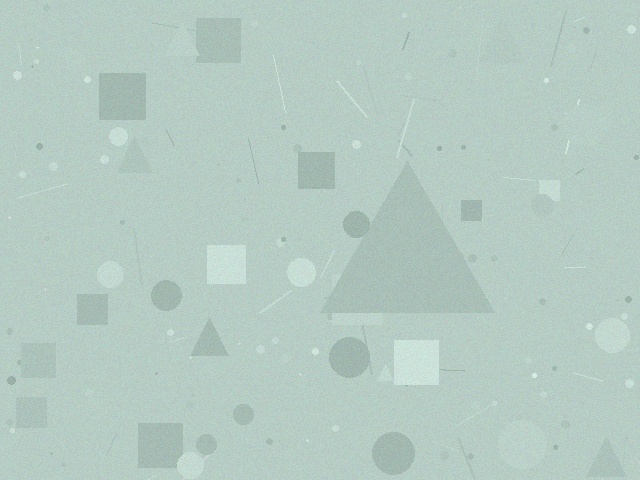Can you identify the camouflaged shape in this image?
The camouflaged shape is a triangle.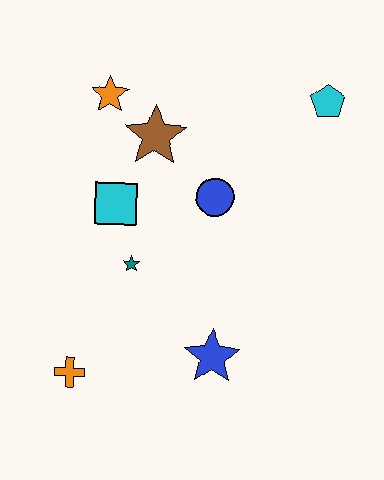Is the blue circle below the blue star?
No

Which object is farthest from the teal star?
The cyan pentagon is farthest from the teal star.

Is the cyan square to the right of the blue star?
No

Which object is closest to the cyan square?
The teal star is closest to the cyan square.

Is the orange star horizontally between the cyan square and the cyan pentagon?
No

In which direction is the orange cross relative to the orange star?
The orange cross is below the orange star.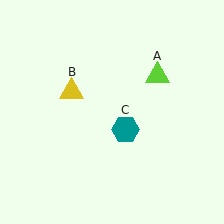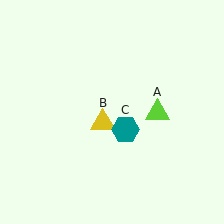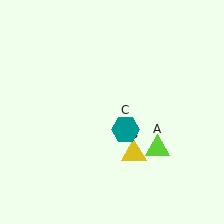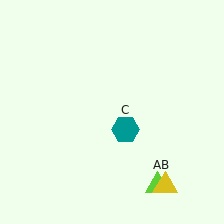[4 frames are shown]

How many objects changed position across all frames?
2 objects changed position: lime triangle (object A), yellow triangle (object B).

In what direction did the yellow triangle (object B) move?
The yellow triangle (object B) moved down and to the right.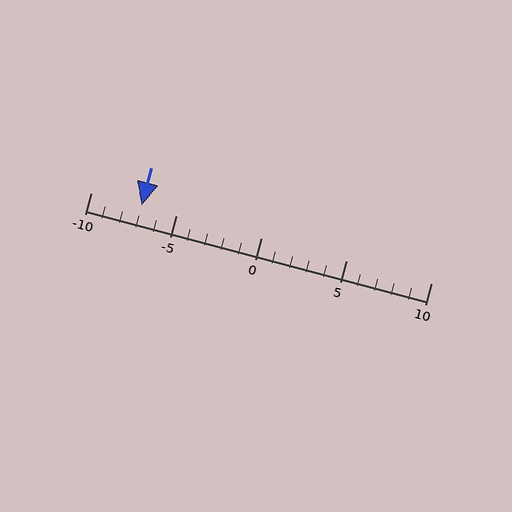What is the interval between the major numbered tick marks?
The major tick marks are spaced 5 units apart.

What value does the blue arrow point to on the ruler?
The blue arrow points to approximately -7.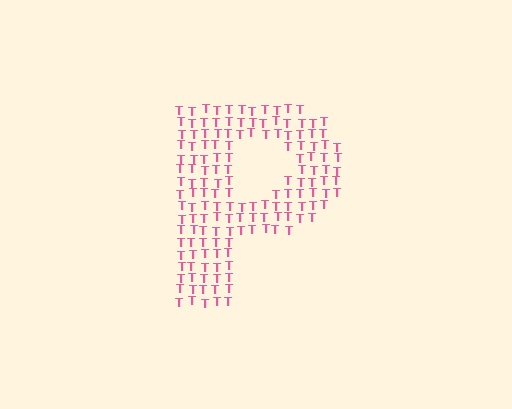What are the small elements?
The small elements are letter T's.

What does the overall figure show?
The overall figure shows the letter P.